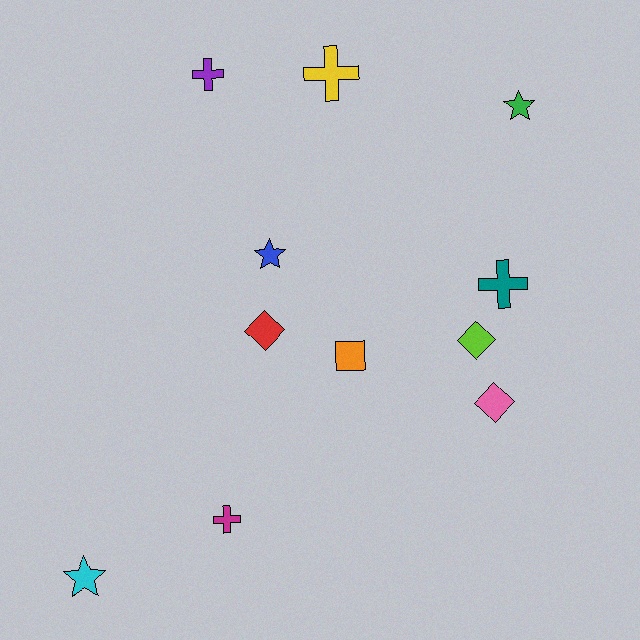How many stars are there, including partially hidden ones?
There are 3 stars.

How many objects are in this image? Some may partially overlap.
There are 11 objects.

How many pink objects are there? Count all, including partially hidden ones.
There is 1 pink object.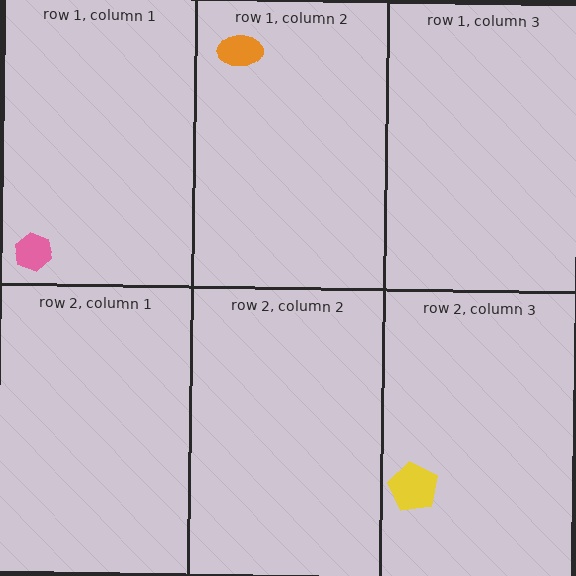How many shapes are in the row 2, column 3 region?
1.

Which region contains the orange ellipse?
The row 1, column 2 region.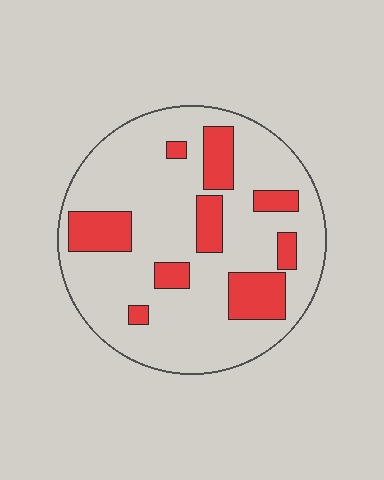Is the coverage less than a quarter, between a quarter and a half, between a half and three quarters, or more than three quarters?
Less than a quarter.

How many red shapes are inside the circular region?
9.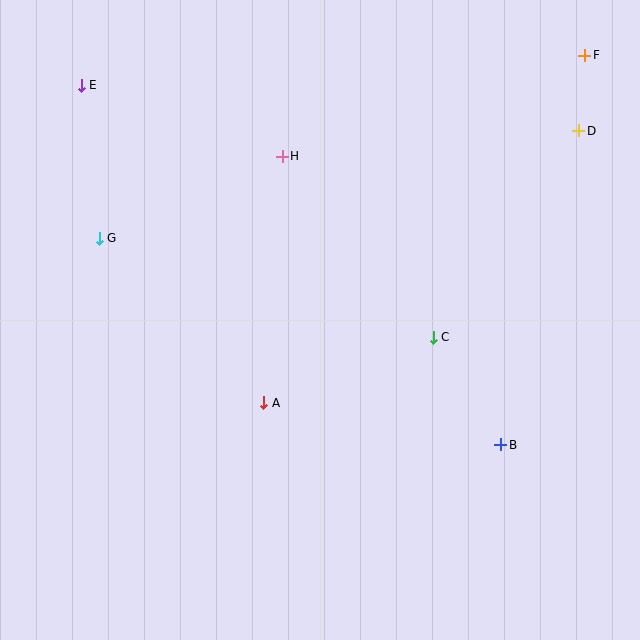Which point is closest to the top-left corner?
Point E is closest to the top-left corner.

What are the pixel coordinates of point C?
Point C is at (433, 337).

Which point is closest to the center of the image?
Point A at (264, 403) is closest to the center.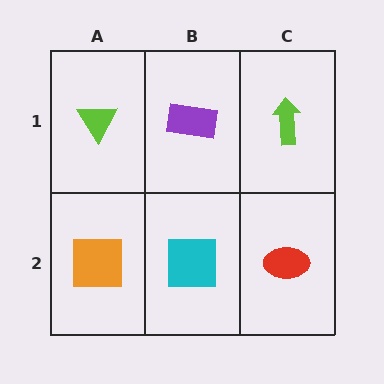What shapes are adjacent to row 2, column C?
A lime arrow (row 1, column C), a cyan square (row 2, column B).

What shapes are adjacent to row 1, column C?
A red ellipse (row 2, column C), a purple rectangle (row 1, column B).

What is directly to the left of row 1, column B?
A lime triangle.